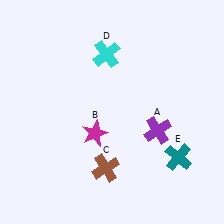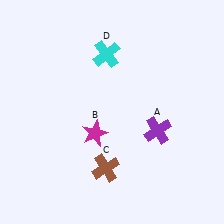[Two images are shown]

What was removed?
The teal cross (E) was removed in Image 2.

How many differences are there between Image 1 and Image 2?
There is 1 difference between the two images.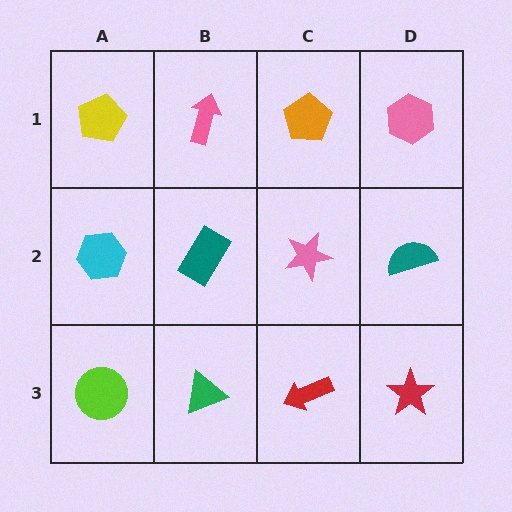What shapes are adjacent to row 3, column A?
A cyan hexagon (row 2, column A), a green triangle (row 3, column B).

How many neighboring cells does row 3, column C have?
3.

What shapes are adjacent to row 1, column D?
A teal semicircle (row 2, column D), an orange pentagon (row 1, column C).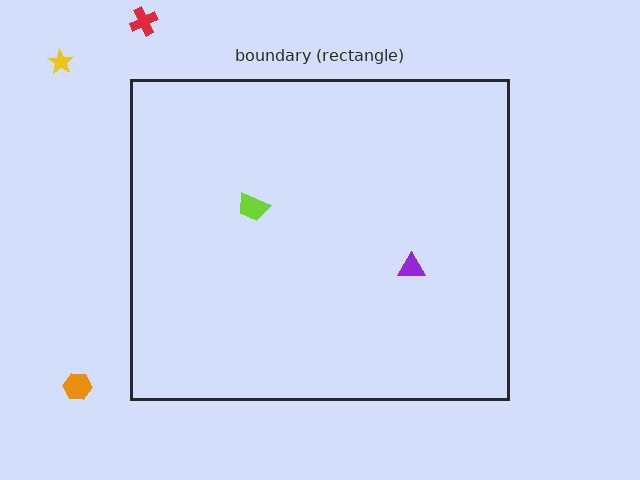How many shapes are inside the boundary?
2 inside, 3 outside.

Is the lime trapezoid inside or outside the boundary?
Inside.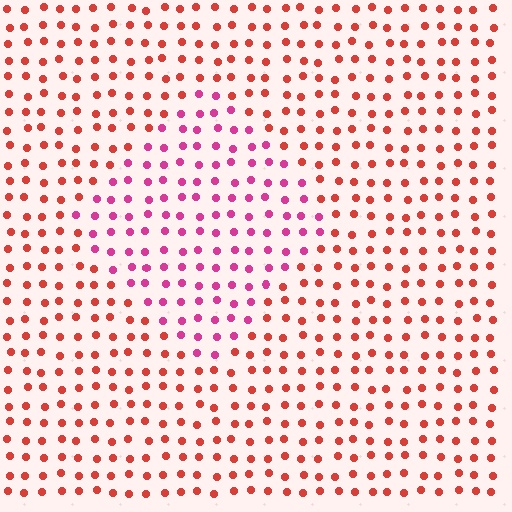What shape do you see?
I see a diamond.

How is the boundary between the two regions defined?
The boundary is defined purely by a slight shift in hue (about 39 degrees). Spacing, size, and orientation are identical on both sides.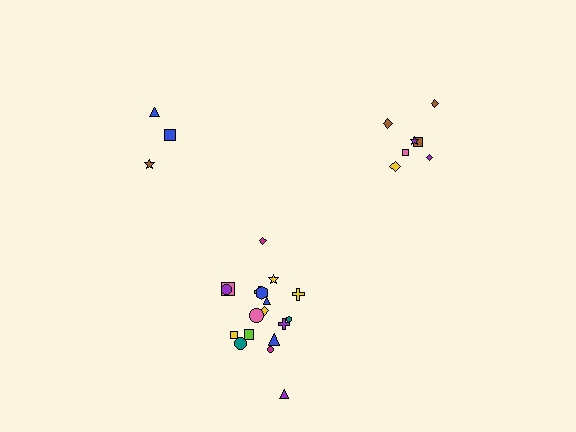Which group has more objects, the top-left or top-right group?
The top-right group.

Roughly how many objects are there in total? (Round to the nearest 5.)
Roughly 30 objects in total.